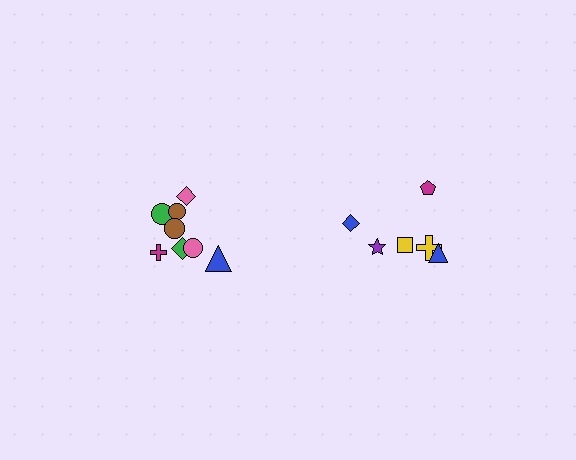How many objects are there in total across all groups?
There are 14 objects.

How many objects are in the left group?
There are 8 objects.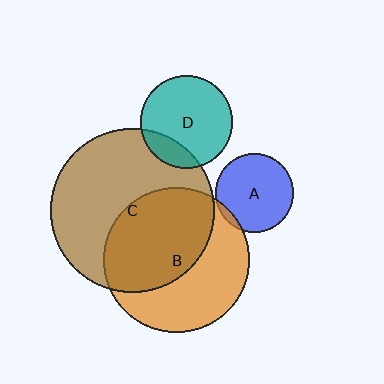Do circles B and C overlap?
Yes.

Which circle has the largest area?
Circle C (brown).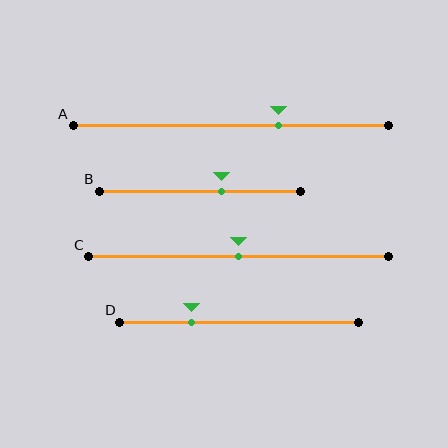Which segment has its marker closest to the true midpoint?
Segment C has its marker closest to the true midpoint.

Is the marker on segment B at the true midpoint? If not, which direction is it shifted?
No, the marker on segment B is shifted to the right by about 11% of the segment length.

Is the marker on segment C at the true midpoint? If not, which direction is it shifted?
Yes, the marker on segment C is at the true midpoint.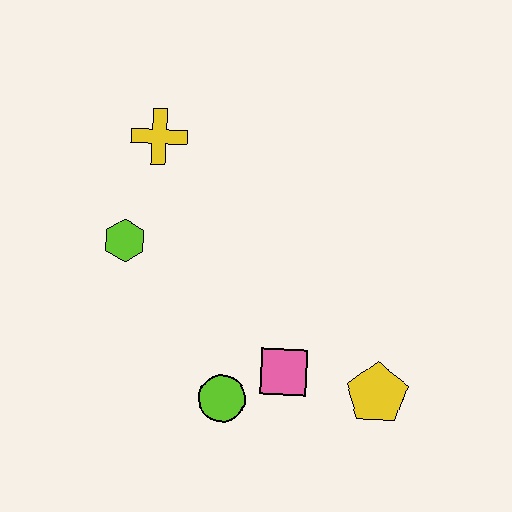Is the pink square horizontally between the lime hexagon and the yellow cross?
No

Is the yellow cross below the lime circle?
No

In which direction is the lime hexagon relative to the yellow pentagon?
The lime hexagon is to the left of the yellow pentagon.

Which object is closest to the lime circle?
The pink square is closest to the lime circle.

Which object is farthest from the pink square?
The yellow cross is farthest from the pink square.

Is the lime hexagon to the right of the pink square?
No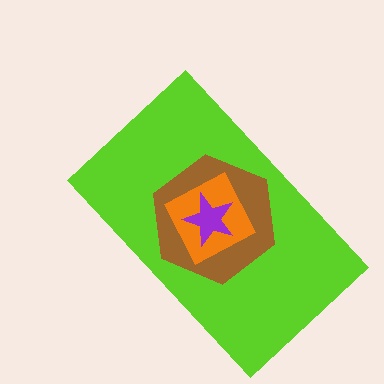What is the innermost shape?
The purple star.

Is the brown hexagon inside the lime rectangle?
Yes.